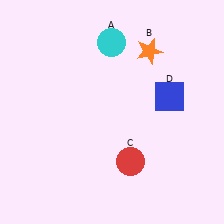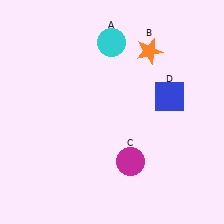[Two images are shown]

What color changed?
The circle (C) changed from red in Image 1 to magenta in Image 2.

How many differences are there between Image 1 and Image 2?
There is 1 difference between the two images.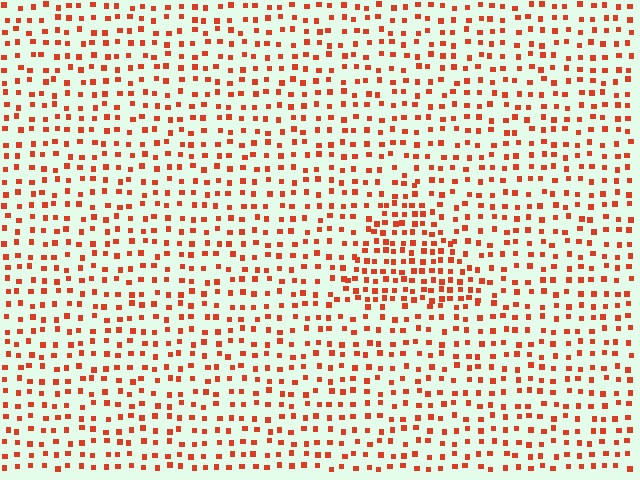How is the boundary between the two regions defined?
The boundary is defined by a change in element density (approximately 1.7x ratio). All elements are the same color, size, and shape.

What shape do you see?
I see a triangle.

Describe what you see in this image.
The image contains small red elements arranged at two different densities. A triangle-shaped region is visible where the elements are more densely packed than the surrounding area.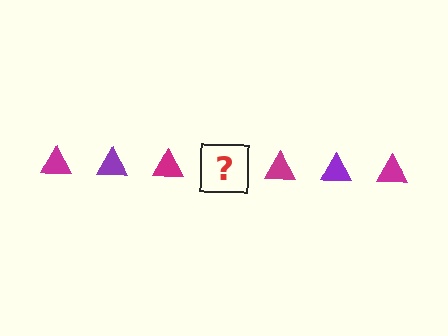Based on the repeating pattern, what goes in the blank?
The blank should be a purple triangle.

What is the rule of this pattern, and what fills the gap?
The rule is that the pattern cycles through magenta, purple triangles. The gap should be filled with a purple triangle.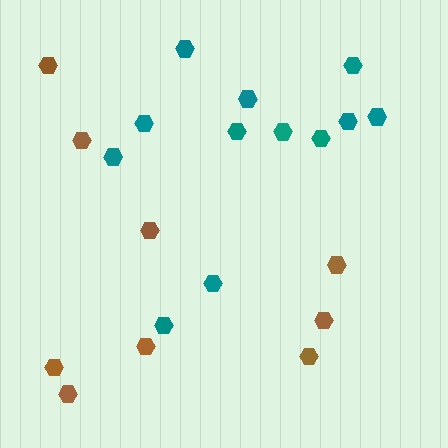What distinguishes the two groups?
There are 2 groups: one group of brown hexagons (9) and one group of teal hexagons (12).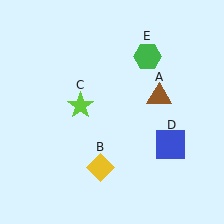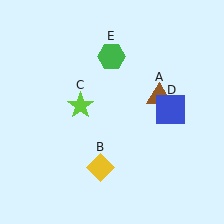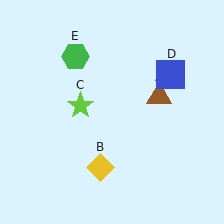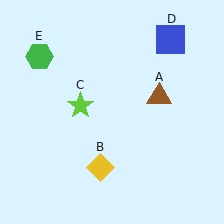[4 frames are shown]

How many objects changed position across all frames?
2 objects changed position: blue square (object D), green hexagon (object E).